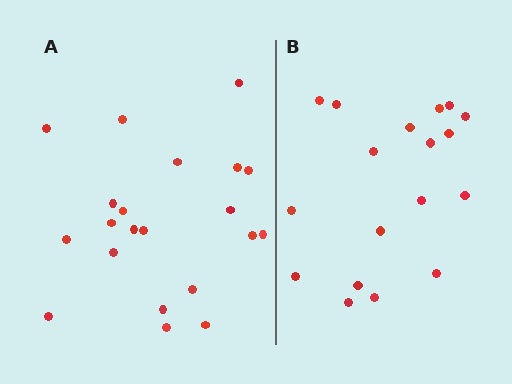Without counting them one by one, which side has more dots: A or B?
Region A (the left region) has more dots.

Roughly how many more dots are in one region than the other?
Region A has just a few more — roughly 2 or 3 more dots than region B.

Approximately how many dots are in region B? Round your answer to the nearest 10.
About 20 dots. (The exact count is 18, which rounds to 20.)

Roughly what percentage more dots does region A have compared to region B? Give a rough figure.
About 15% more.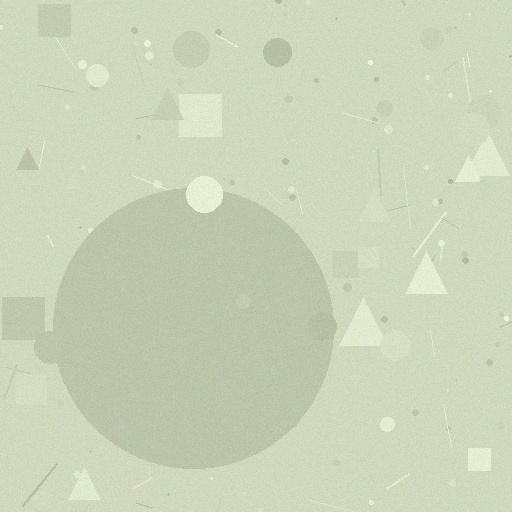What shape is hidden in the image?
A circle is hidden in the image.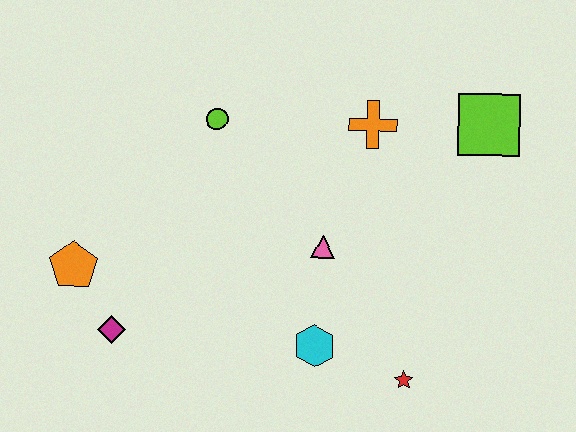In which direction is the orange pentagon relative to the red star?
The orange pentagon is to the left of the red star.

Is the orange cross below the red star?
No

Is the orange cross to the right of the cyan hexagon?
Yes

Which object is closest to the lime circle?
The orange cross is closest to the lime circle.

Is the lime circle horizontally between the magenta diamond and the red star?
Yes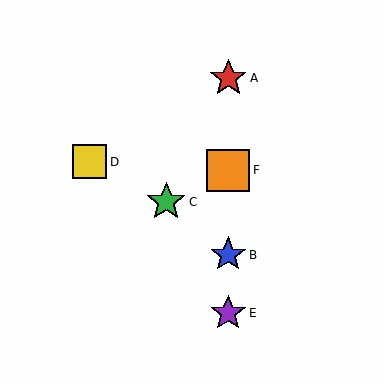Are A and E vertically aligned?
Yes, both are at x≈228.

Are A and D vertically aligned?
No, A is at x≈228 and D is at x≈90.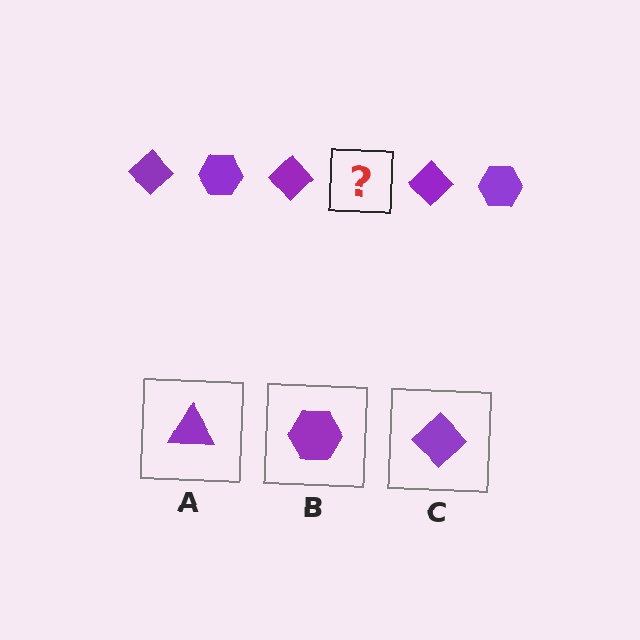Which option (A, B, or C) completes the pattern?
B.